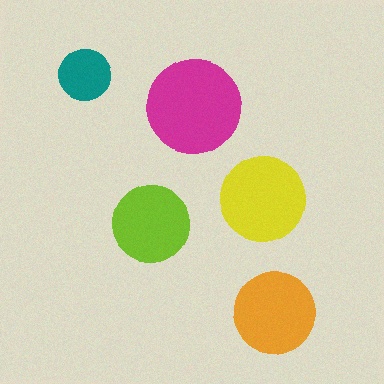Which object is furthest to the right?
The orange circle is rightmost.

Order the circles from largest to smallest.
the magenta one, the yellow one, the orange one, the lime one, the teal one.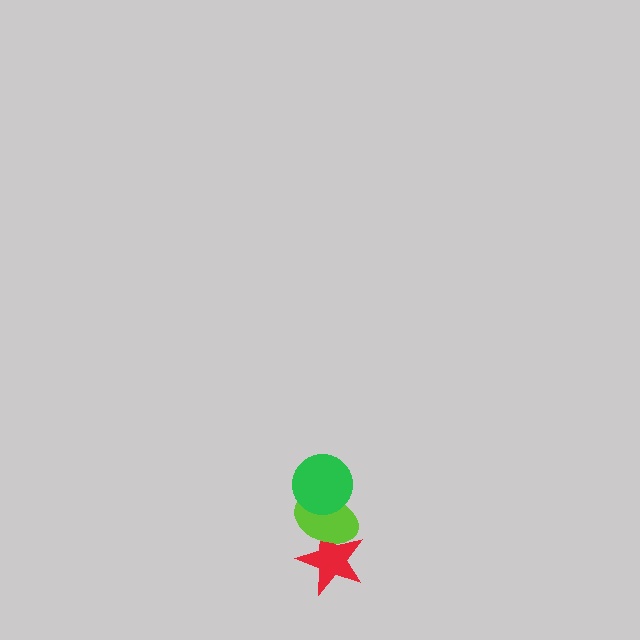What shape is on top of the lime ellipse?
The green circle is on top of the lime ellipse.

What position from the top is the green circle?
The green circle is 1st from the top.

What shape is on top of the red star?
The lime ellipse is on top of the red star.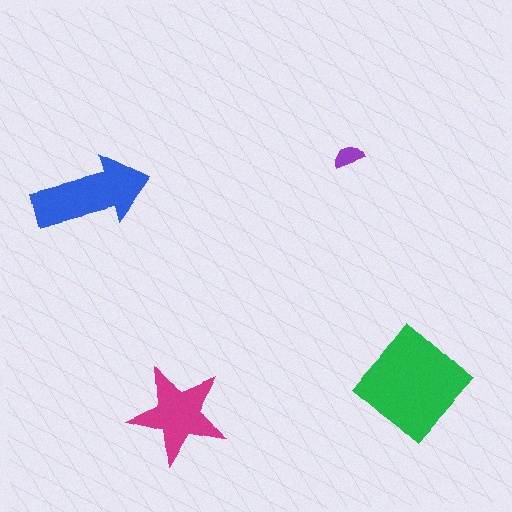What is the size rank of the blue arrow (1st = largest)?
2nd.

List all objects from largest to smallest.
The green diamond, the blue arrow, the magenta star, the purple semicircle.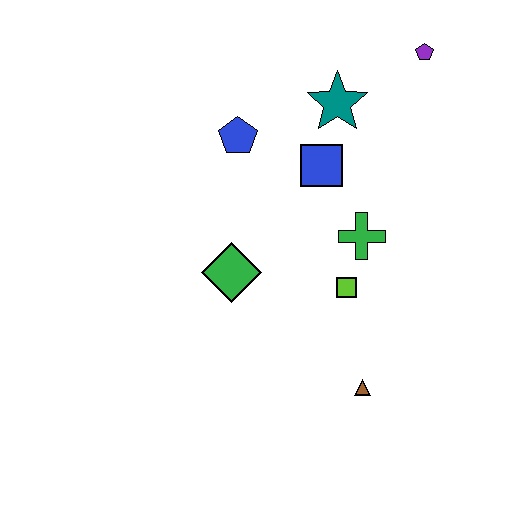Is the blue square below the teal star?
Yes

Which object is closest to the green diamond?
The lime square is closest to the green diamond.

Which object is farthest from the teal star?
The brown triangle is farthest from the teal star.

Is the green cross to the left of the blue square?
No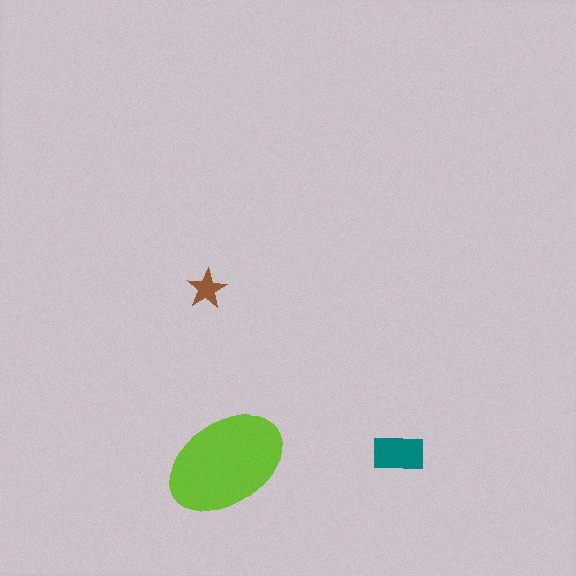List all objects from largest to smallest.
The lime ellipse, the teal rectangle, the brown star.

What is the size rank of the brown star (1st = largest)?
3rd.